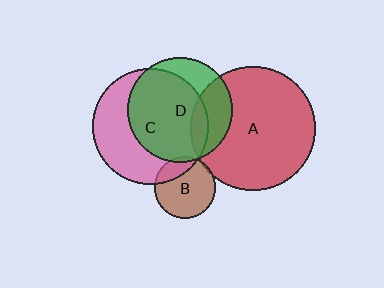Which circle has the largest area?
Circle A (red).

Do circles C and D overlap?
Yes.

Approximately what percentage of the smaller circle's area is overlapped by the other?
Approximately 65%.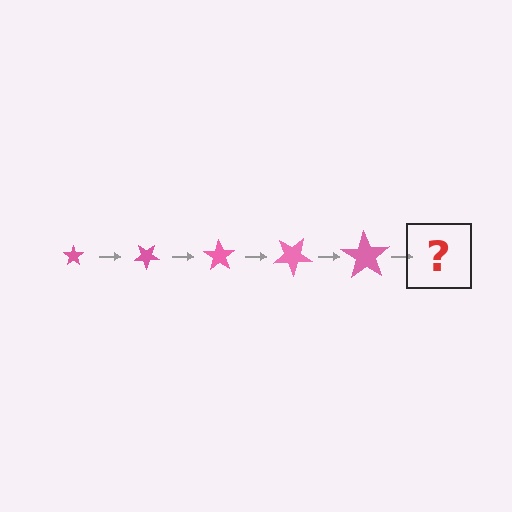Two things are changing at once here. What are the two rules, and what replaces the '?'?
The two rules are that the star grows larger each step and it rotates 35 degrees each step. The '?' should be a star, larger than the previous one and rotated 175 degrees from the start.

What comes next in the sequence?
The next element should be a star, larger than the previous one and rotated 175 degrees from the start.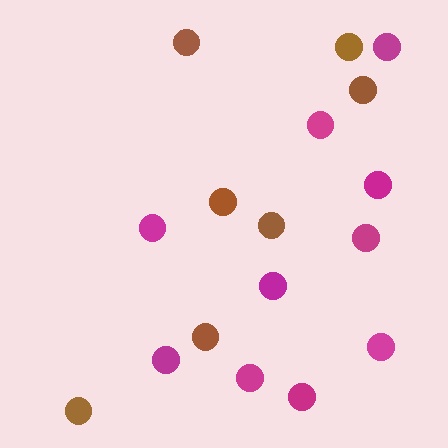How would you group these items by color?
There are 2 groups: one group of magenta circles (10) and one group of brown circles (7).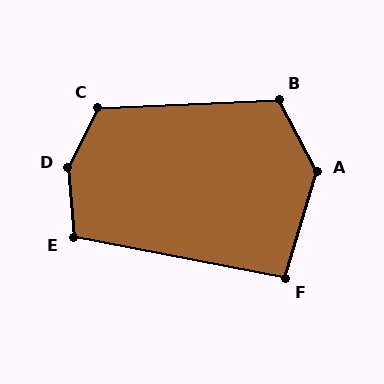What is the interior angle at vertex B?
Approximately 116 degrees (obtuse).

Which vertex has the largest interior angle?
D, at approximately 149 degrees.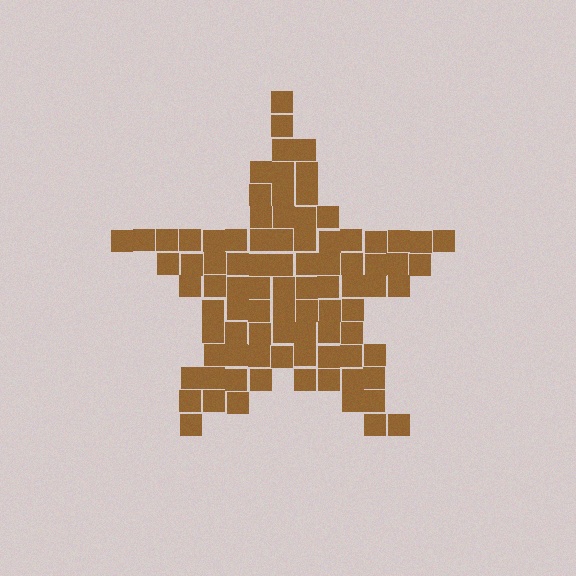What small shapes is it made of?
It is made of small squares.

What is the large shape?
The large shape is a star.